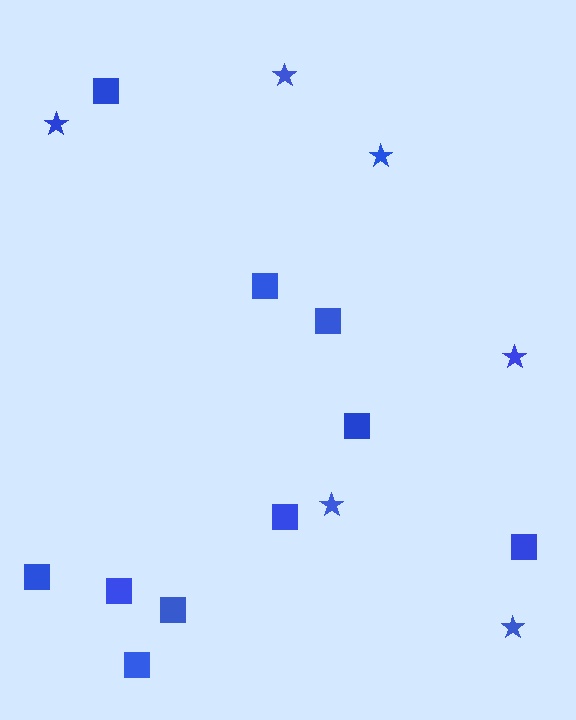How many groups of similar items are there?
There are 2 groups: one group of squares (10) and one group of stars (6).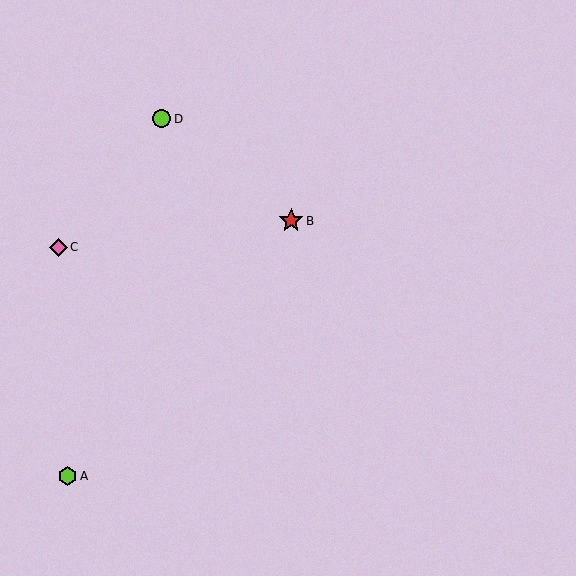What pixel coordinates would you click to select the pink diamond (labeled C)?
Click at (58, 247) to select the pink diamond C.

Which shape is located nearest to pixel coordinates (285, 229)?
The red star (labeled B) at (291, 221) is nearest to that location.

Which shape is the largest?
The red star (labeled B) is the largest.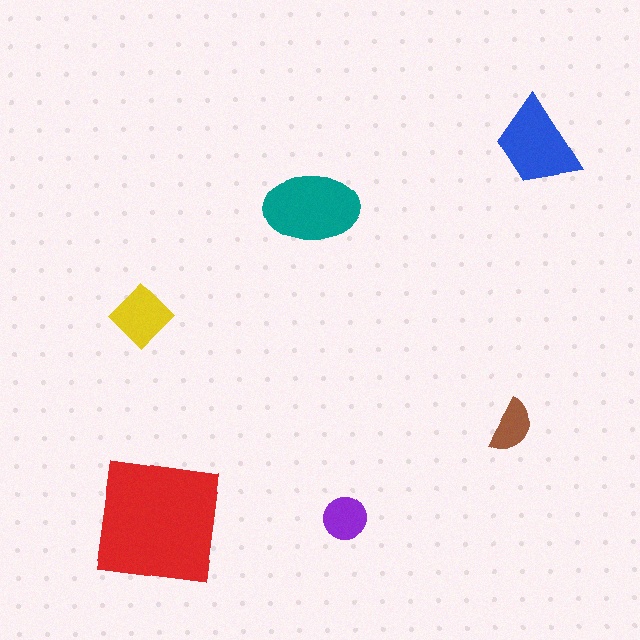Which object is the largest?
The red square.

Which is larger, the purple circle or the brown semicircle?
The purple circle.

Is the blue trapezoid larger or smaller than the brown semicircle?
Larger.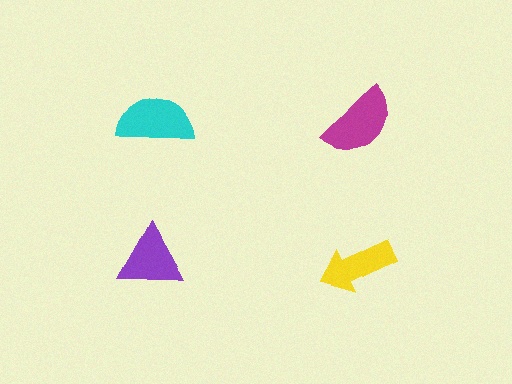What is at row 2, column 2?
A yellow arrow.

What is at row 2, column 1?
A purple triangle.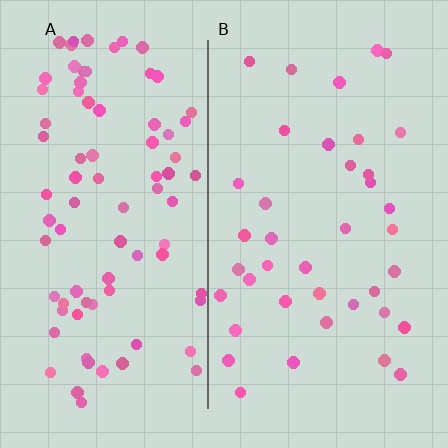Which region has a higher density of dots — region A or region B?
A (the left).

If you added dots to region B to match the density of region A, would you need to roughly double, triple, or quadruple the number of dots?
Approximately double.